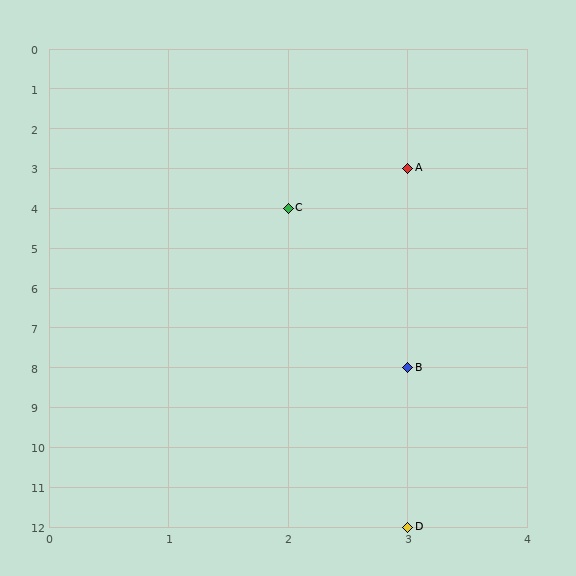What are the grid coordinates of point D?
Point D is at grid coordinates (3, 12).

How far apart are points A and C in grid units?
Points A and C are 1 column and 1 row apart (about 1.4 grid units diagonally).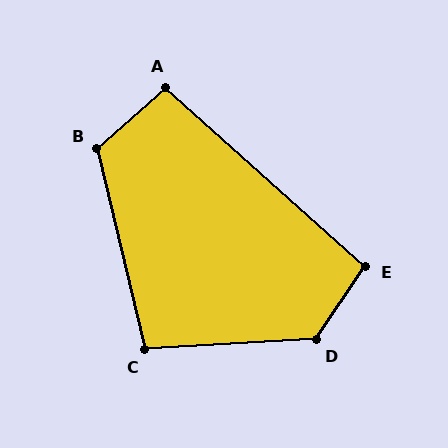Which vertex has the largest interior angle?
D, at approximately 127 degrees.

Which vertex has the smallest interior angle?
A, at approximately 97 degrees.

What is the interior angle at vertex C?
Approximately 100 degrees (obtuse).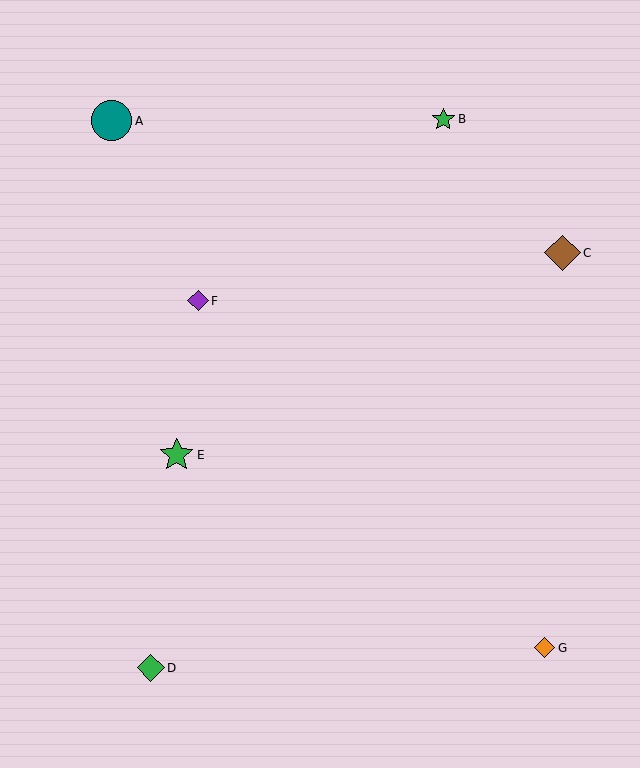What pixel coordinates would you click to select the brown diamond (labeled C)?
Click at (563, 253) to select the brown diamond C.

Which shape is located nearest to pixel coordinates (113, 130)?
The teal circle (labeled A) at (112, 121) is nearest to that location.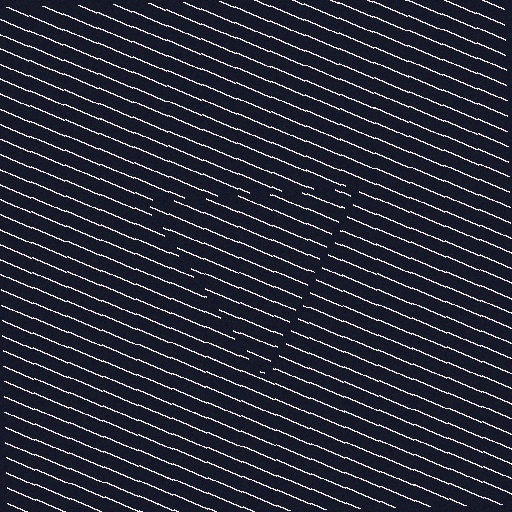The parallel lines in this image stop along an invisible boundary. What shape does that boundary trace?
An illusory triangle. The interior of the shape contains the same grating, shifted by half a period — the contour is defined by the phase discontinuity where line-ends from the inner and outer gratings abut.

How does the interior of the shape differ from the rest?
The interior of the shape contains the same grating, shifted by half a period — the contour is defined by the phase discontinuity where line-ends from the inner and outer gratings abut.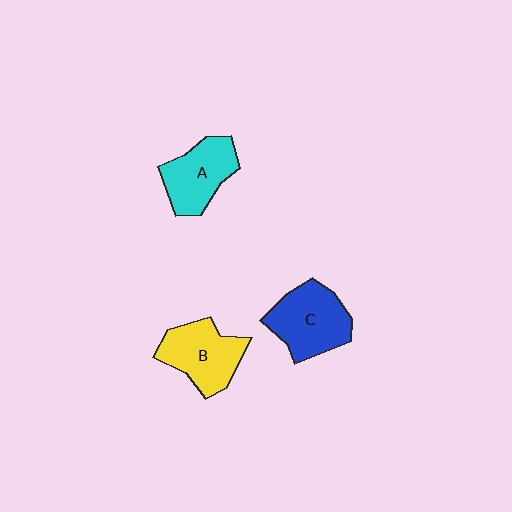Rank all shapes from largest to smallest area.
From largest to smallest: C (blue), B (yellow), A (cyan).